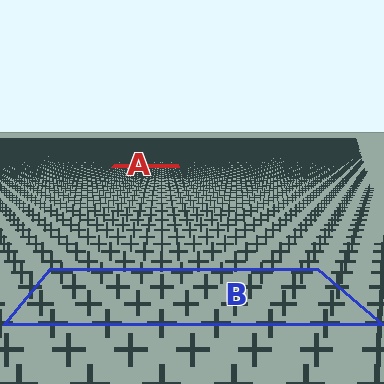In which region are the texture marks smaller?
The texture marks are smaller in region A, because it is farther away.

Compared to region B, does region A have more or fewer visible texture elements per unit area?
Region A has more texture elements per unit area — they are packed more densely because it is farther away.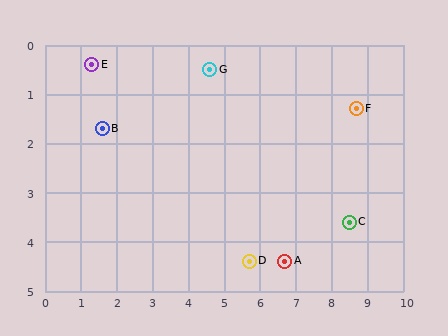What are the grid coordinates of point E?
Point E is at approximately (1.3, 0.4).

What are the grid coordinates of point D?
Point D is at approximately (5.7, 4.4).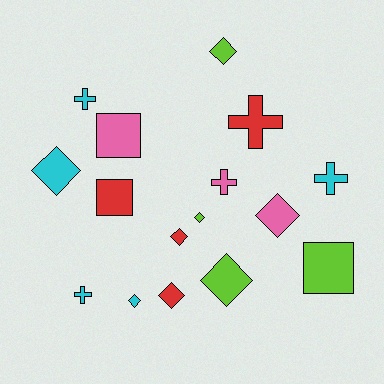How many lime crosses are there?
There are no lime crosses.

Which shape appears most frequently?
Diamond, with 8 objects.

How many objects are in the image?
There are 16 objects.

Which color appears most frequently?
Cyan, with 5 objects.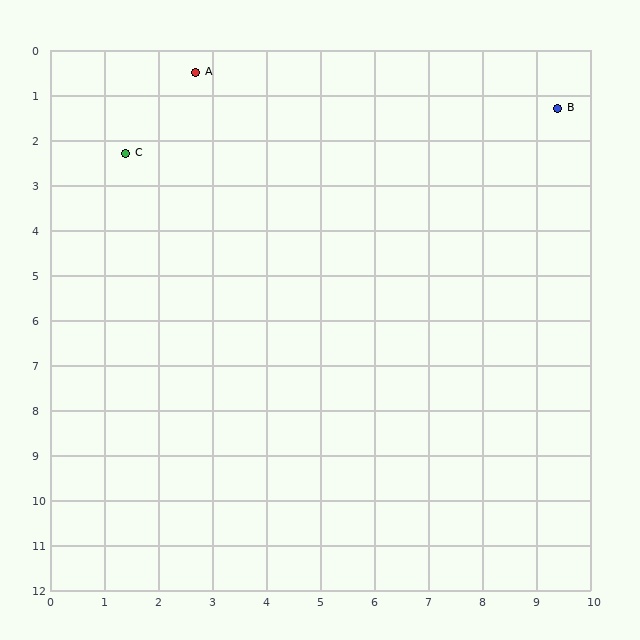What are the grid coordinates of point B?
Point B is at approximately (9.4, 1.3).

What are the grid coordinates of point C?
Point C is at approximately (1.4, 2.3).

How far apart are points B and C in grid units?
Points B and C are about 8.1 grid units apart.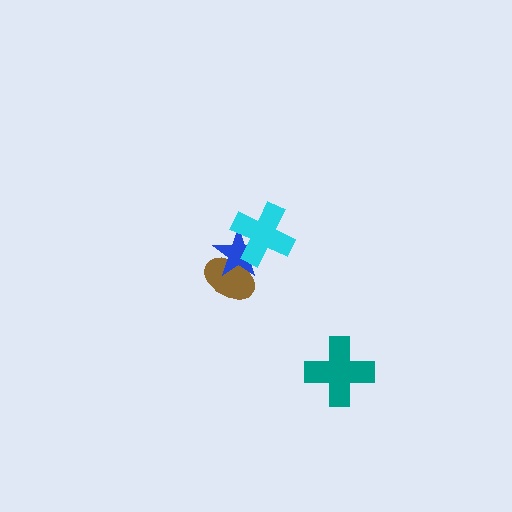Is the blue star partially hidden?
Yes, it is partially covered by another shape.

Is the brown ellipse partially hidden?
Yes, it is partially covered by another shape.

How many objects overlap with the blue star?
2 objects overlap with the blue star.